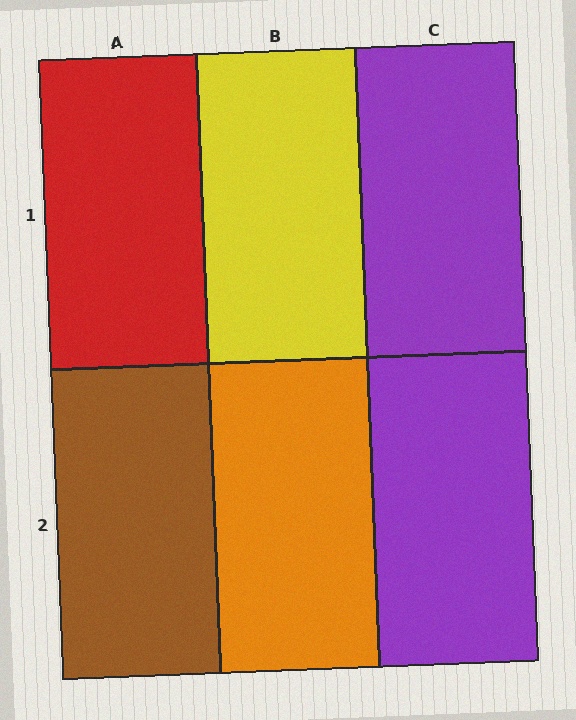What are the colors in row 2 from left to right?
Brown, orange, purple.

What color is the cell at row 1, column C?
Purple.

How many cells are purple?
2 cells are purple.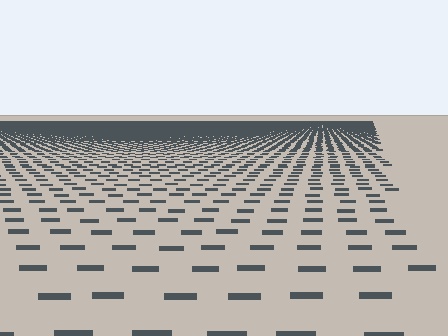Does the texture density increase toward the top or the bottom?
Density increases toward the top.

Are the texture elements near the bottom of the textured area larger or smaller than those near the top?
Larger. Near the bottom, elements are closer to the viewer and appear at a bigger on-screen size.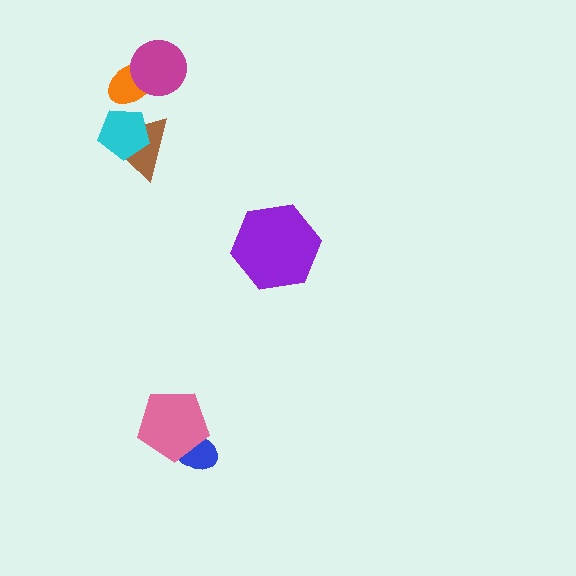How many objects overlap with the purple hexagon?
0 objects overlap with the purple hexagon.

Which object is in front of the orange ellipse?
The magenta circle is in front of the orange ellipse.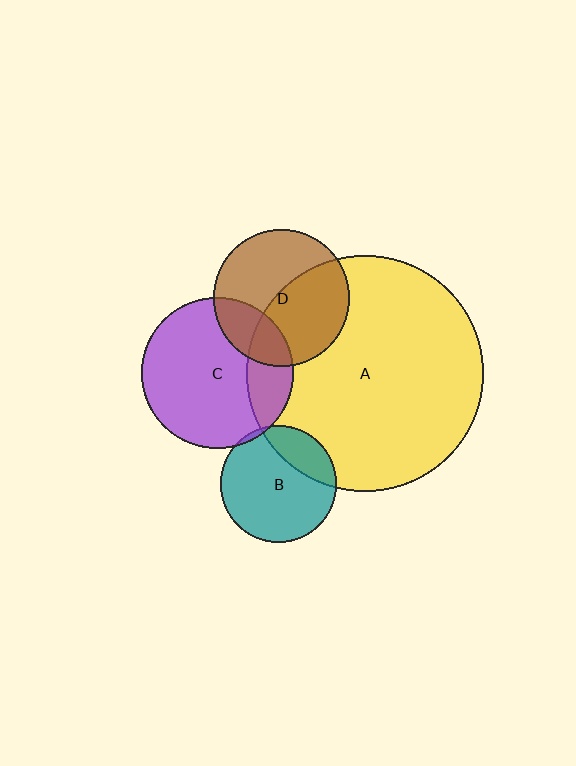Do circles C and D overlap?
Yes.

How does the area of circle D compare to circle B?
Approximately 1.4 times.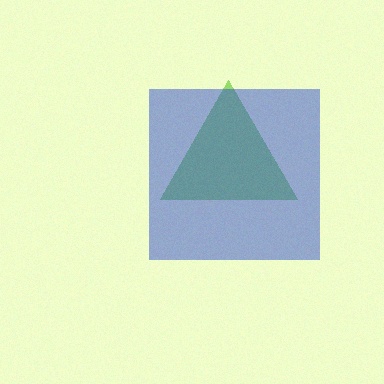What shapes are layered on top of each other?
The layered shapes are: a lime triangle, a blue square.